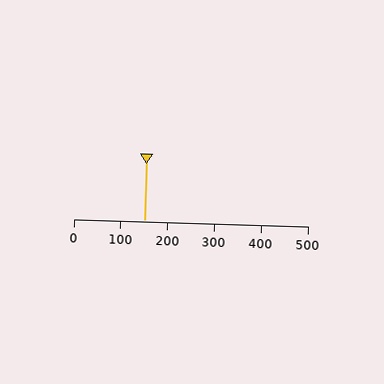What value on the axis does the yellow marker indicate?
The marker indicates approximately 150.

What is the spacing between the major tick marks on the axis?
The major ticks are spaced 100 apart.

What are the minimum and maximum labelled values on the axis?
The axis runs from 0 to 500.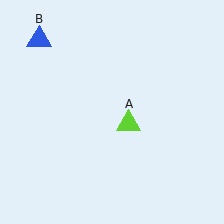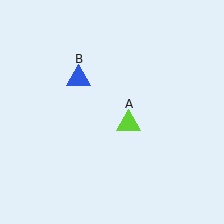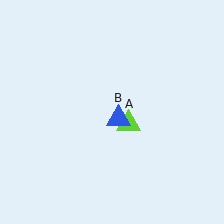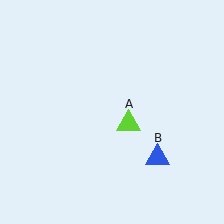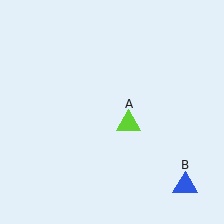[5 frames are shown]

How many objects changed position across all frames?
1 object changed position: blue triangle (object B).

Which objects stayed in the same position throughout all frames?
Lime triangle (object A) remained stationary.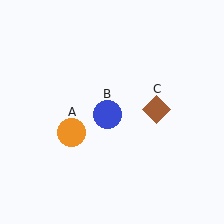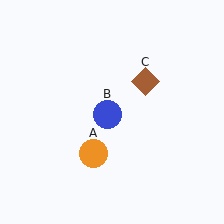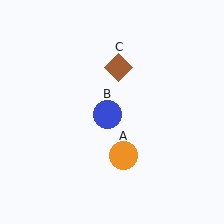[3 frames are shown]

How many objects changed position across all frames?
2 objects changed position: orange circle (object A), brown diamond (object C).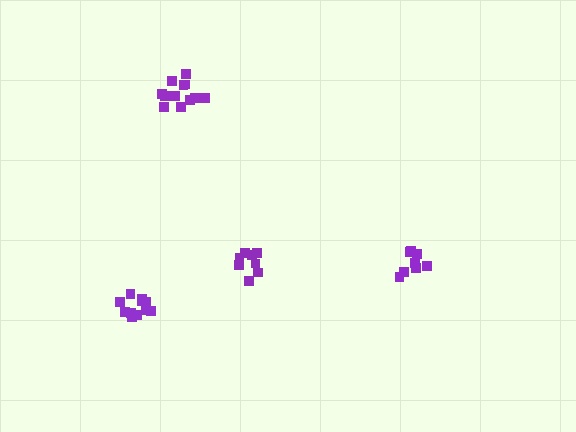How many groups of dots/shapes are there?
There are 4 groups.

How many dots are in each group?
Group 1: 8 dots, Group 2: 11 dots, Group 3: 8 dots, Group 4: 12 dots (39 total).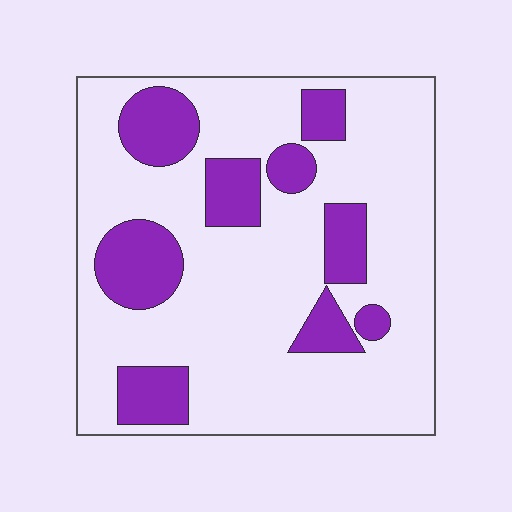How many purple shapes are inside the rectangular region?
9.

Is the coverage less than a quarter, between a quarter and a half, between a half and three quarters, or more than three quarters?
Less than a quarter.